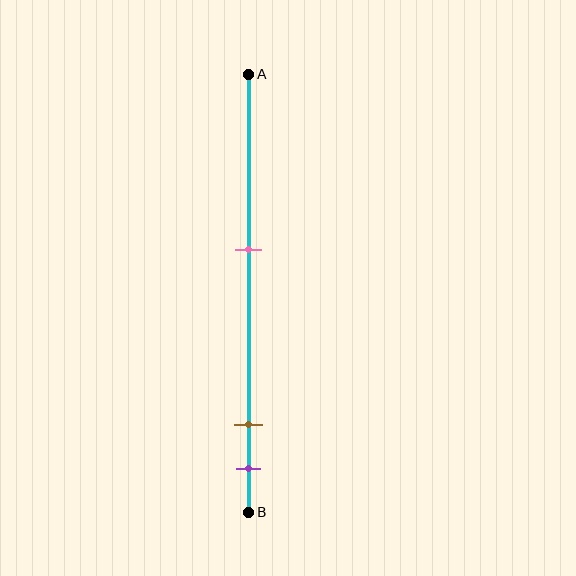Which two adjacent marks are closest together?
The brown and purple marks are the closest adjacent pair.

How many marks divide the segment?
There are 3 marks dividing the segment.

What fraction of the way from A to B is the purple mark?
The purple mark is approximately 90% (0.9) of the way from A to B.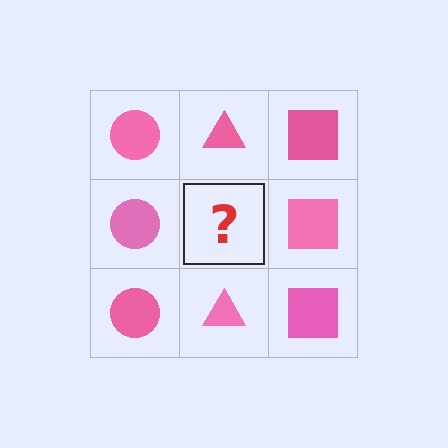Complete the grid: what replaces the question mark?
The question mark should be replaced with a pink triangle.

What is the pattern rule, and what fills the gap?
The rule is that each column has a consistent shape. The gap should be filled with a pink triangle.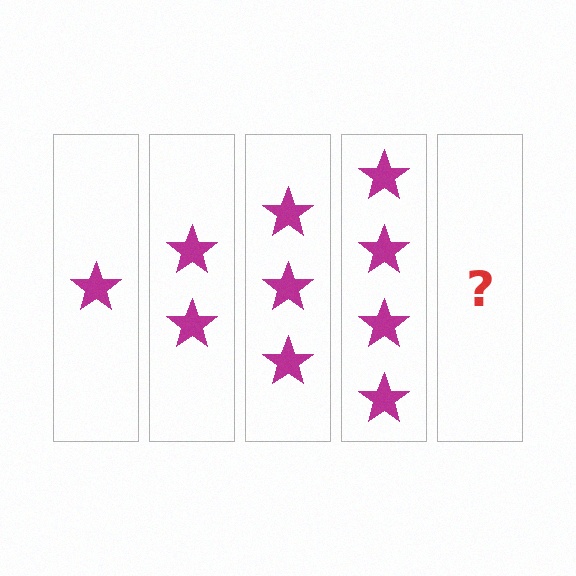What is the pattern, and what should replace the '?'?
The pattern is that each step adds one more star. The '?' should be 5 stars.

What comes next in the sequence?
The next element should be 5 stars.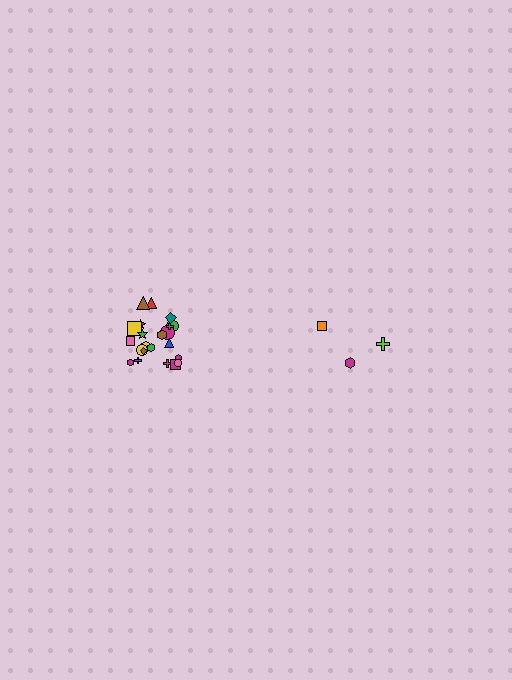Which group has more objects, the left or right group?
The left group.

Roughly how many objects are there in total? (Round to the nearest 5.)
Roughly 25 objects in total.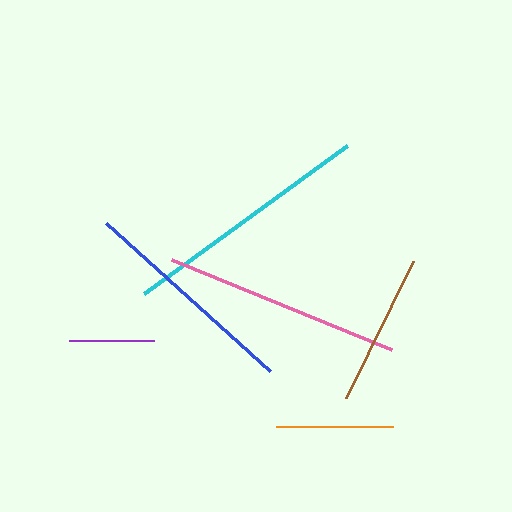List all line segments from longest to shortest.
From longest to shortest: cyan, pink, blue, brown, orange, purple.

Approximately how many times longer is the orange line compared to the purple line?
The orange line is approximately 1.4 times the length of the purple line.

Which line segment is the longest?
The cyan line is the longest at approximately 251 pixels.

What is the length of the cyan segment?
The cyan segment is approximately 251 pixels long.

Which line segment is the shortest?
The purple line is the shortest at approximately 86 pixels.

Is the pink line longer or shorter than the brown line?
The pink line is longer than the brown line.